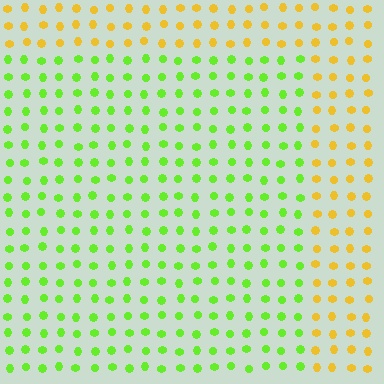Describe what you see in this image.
The image is filled with small yellow elements in a uniform arrangement. A rectangle-shaped region is visible where the elements are tinted to a slightly different hue, forming a subtle color boundary.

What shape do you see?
I see a rectangle.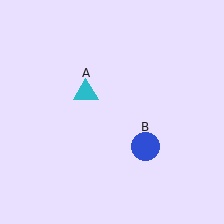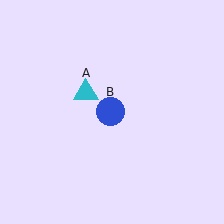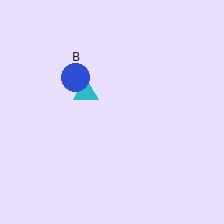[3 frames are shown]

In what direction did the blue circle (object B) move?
The blue circle (object B) moved up and to the left.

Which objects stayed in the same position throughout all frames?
Cyan triangle (object A) remained stationary.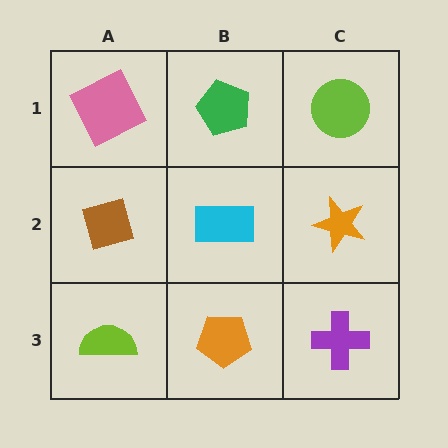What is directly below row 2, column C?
A purple cross.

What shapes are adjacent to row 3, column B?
A cyan rectangle (row 2, column B), a lime semicircle (row 3, column A), a purple cross (row 3, column C).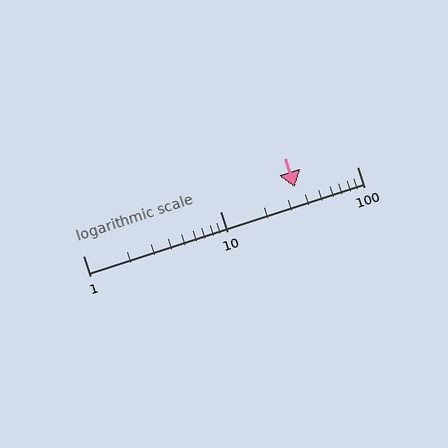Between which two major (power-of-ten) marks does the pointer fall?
The pointer is between 10 and 100.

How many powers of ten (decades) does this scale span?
The scale spans 2 decades, from 1 to 100.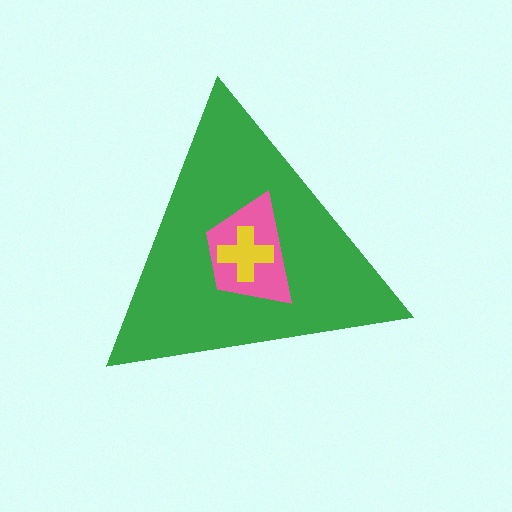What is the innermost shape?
The yellow cross.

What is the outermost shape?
The green triangle.